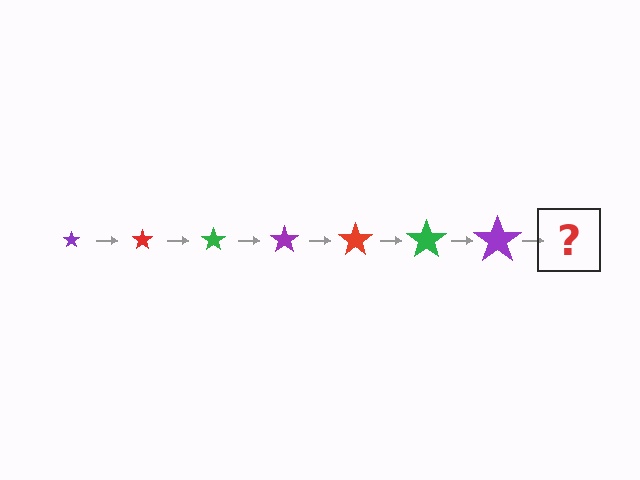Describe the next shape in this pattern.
It should be a red star, larger than the previous one.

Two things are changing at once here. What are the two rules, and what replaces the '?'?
The two rules are that the star grows larger each step and the color cycles through purple, red, and green. The '?' should be a red star, larger than the previous one.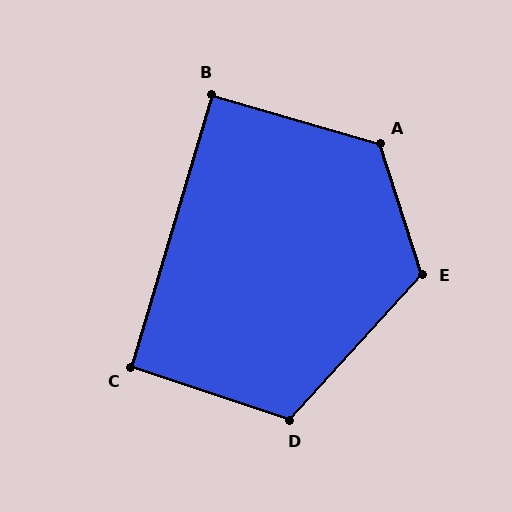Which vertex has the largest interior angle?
A, at approximately 124 degrees.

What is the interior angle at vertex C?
Approximately 92 degrees (approximately right).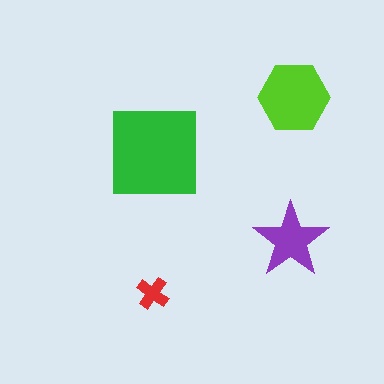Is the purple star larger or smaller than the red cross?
Larger.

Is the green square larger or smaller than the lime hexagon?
Larger.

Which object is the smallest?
The red cross.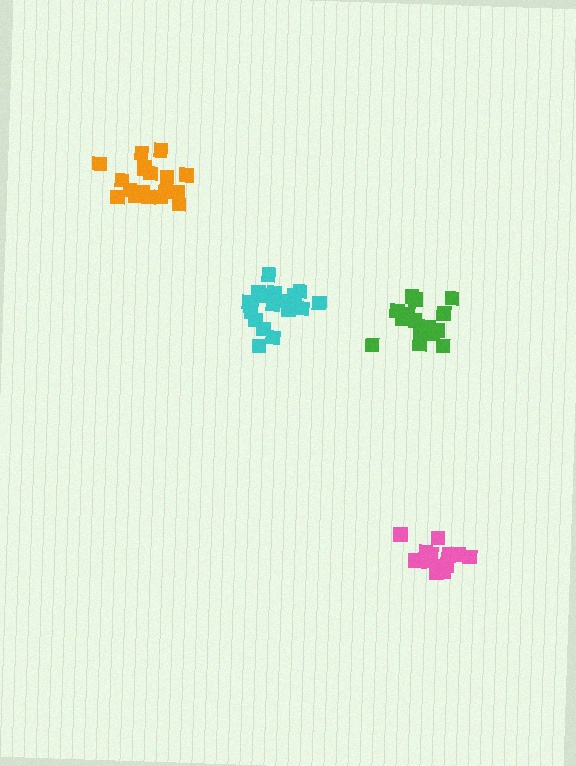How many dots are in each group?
Group 1: 15 dots, Group 2: 14 dots, Group 3: 19 dots, Group 4: 19 dots (67 total).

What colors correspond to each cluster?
The clusters are colored: green, pink, cyan, orange.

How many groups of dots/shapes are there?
There are 4 groups.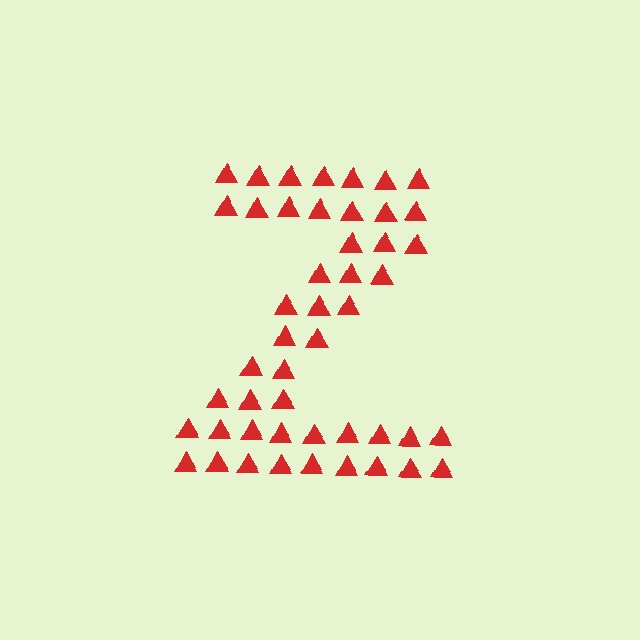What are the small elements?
The small elements are triangles.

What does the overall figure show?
The overall figure shows the letter Z.